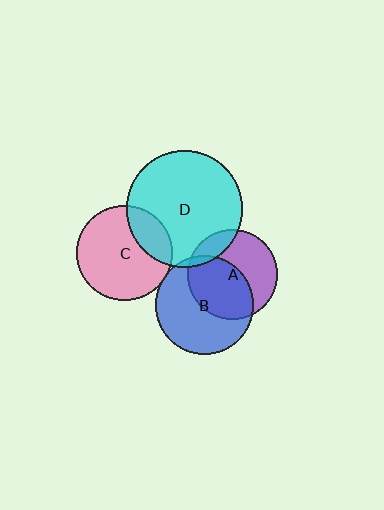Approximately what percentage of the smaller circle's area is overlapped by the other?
Approximately 25%.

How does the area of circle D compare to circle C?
Approximately 1.5 times.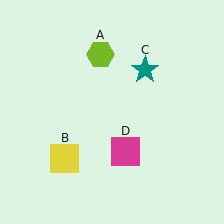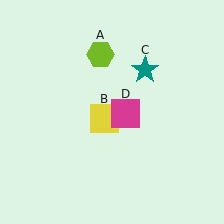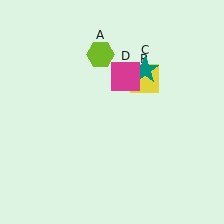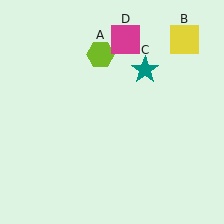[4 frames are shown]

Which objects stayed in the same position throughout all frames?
Lime hexagon (object A) and teal star (object C) remained stationary.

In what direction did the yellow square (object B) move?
The yellow square (object B) moved up and to the right.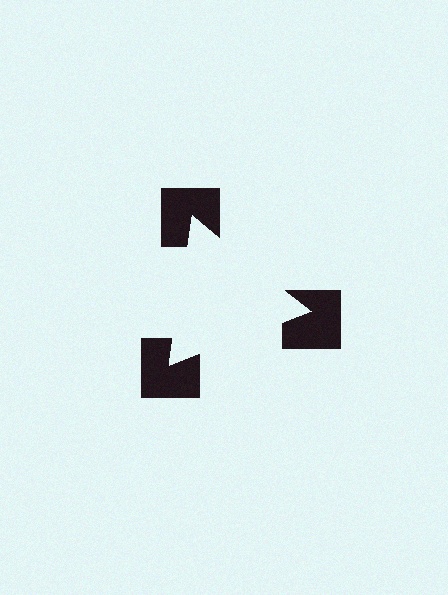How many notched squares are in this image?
There are 3 — one at each vertex of the illusory triangle.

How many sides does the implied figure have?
3 sides.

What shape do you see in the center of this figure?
An illusory triangle — its edges are inferred from the aligned wedge cuts in the notched squares, not physically drawn.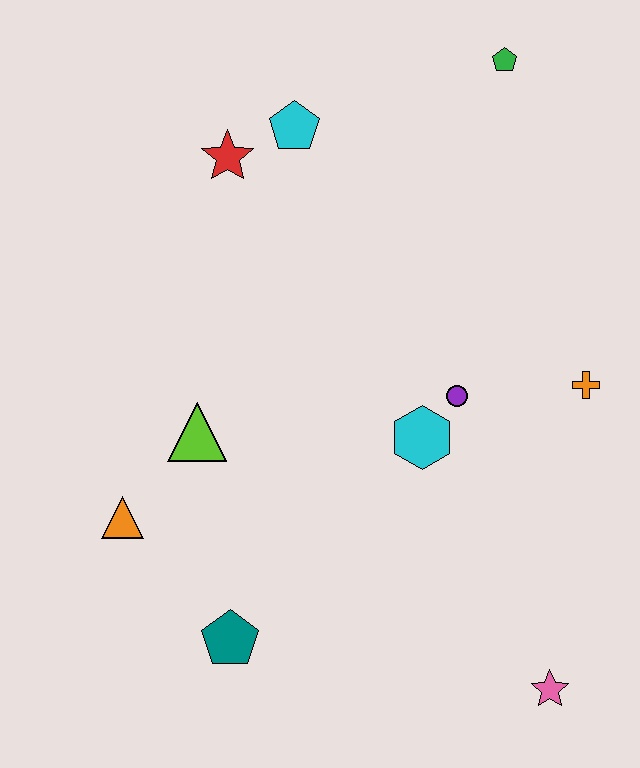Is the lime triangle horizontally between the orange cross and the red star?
No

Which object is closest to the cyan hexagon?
The purple circle is closest to the cyan hexagon.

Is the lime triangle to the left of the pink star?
Yes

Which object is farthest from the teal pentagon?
The green pentagon is farthest from the teal pentagon.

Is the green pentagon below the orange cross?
No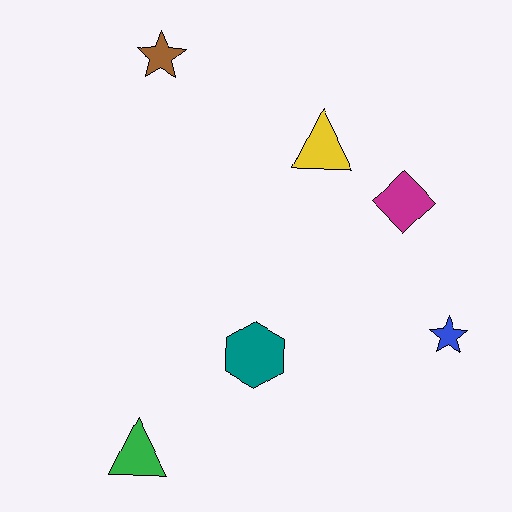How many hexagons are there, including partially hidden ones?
There is 1 hexagon.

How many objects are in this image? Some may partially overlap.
There are 6 objects.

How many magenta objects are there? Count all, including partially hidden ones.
There is 1 magenta object.